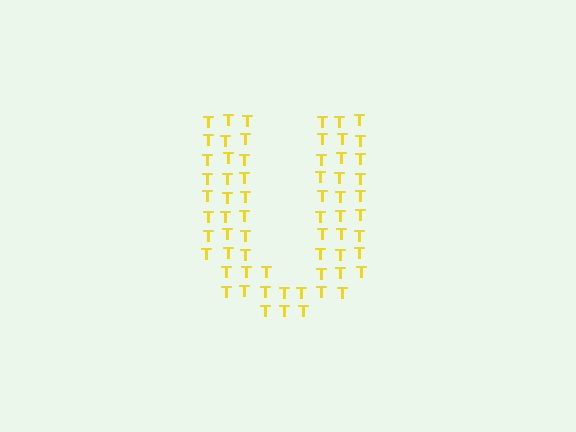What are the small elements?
The small elements are letter T's.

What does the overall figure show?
The overall figure shows the letter U.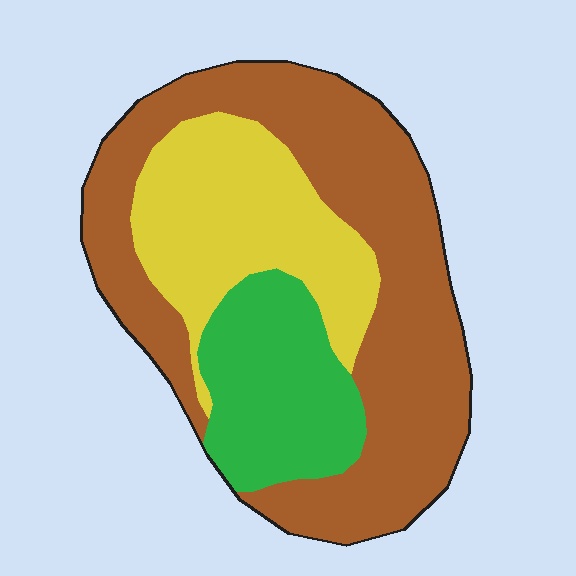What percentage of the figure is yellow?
Yellow takes up about one quarter (1/4) of the figure.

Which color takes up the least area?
Green, at roughly 20%.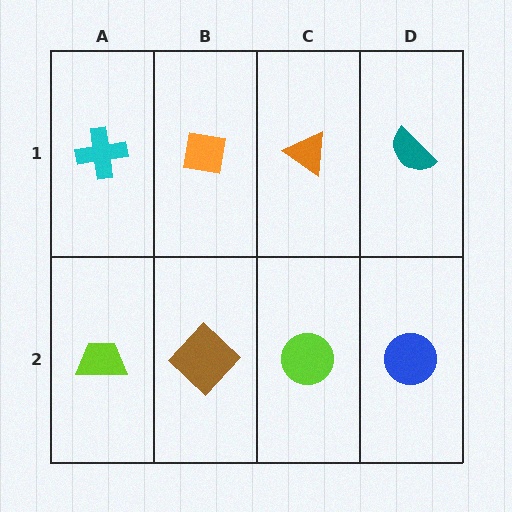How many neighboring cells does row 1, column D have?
2.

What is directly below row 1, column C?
A lime circle.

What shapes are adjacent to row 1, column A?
A lime trapezoid (row 2, column A), an orange square (row 1, column B).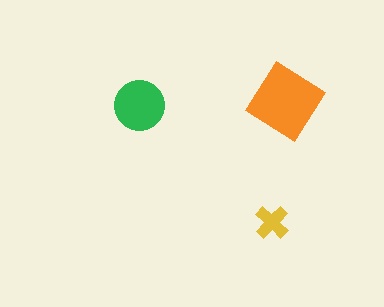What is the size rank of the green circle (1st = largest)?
2nd.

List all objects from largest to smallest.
The orange diamond, the green circle, the yellow cross.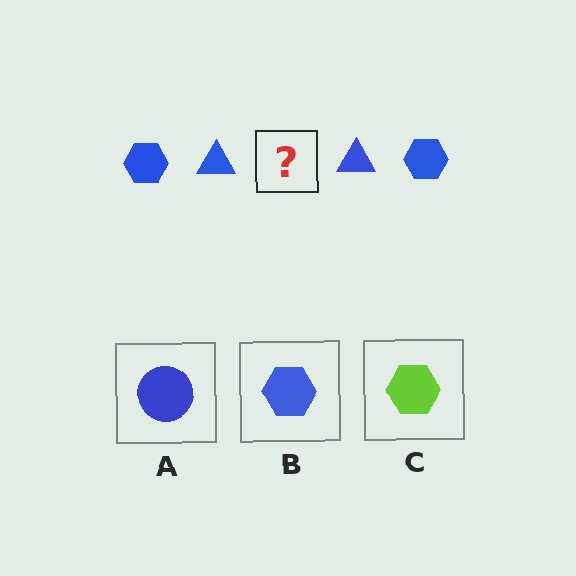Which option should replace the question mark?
Option B.